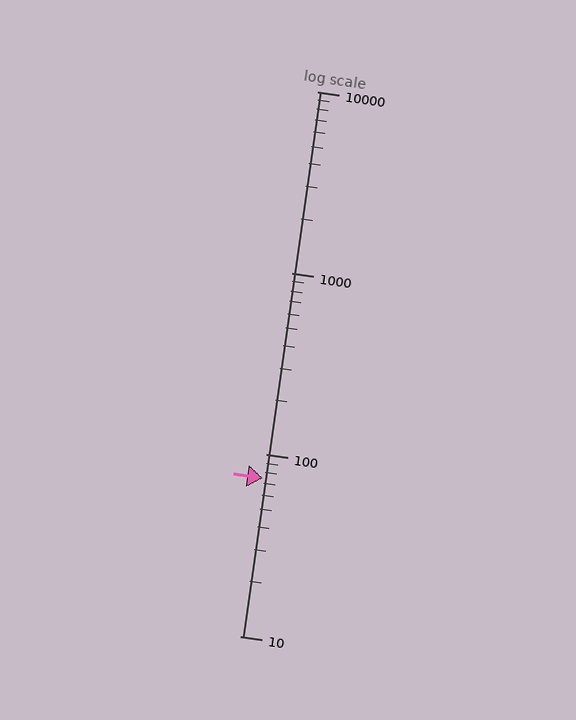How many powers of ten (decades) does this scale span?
The scale spans 3 decades, from 10 to 10000.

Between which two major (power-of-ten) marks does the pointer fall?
The pointer is between 10 and 100.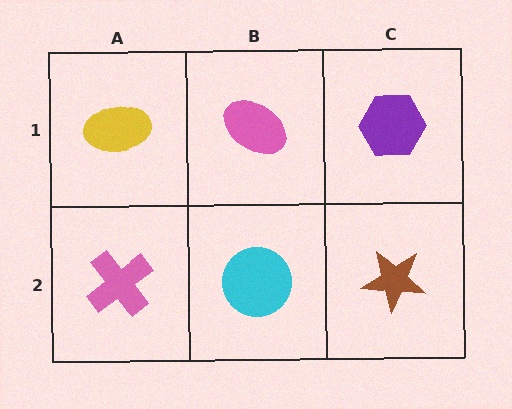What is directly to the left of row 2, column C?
A cyan circle.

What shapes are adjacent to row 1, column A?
A pink cross (row 2, column A), a pink ellipse (row 1, column B).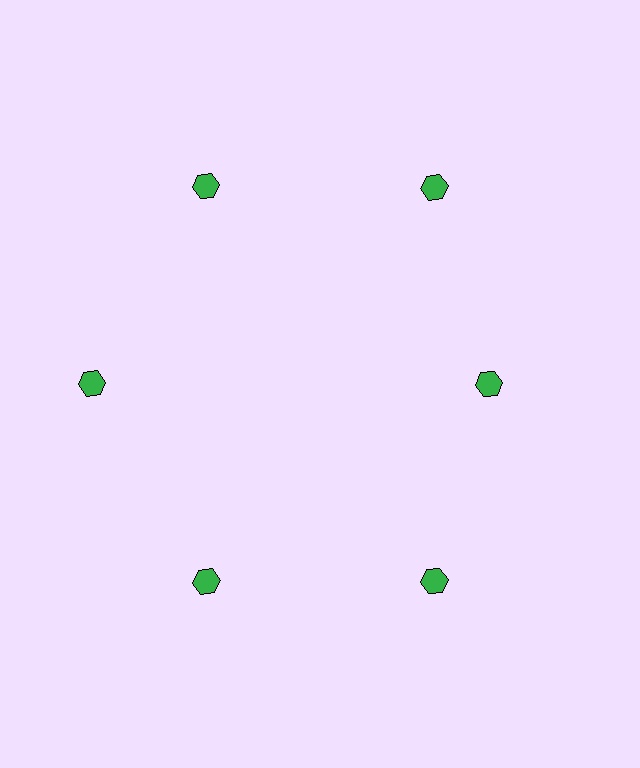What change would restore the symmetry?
The symmetry would be restored by moving it outward, back onto the ring so that all 6 hexagons sit at equal angles and equal distance from the center.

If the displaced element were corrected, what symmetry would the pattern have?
It would have 6-fold rotational symmetry — the pattern would map onto itself every 60 degrees.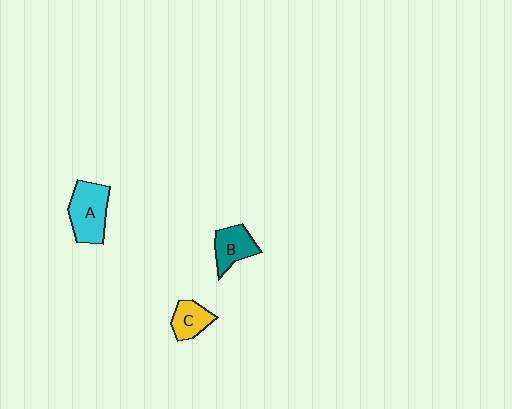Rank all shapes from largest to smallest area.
From largest to smallest: A (cyan), B (teal), C (yellow).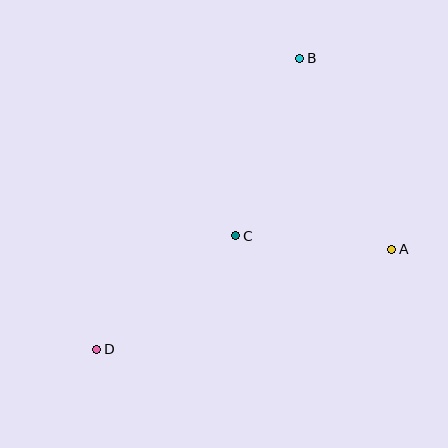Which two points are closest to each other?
Points A and C are closest to each other.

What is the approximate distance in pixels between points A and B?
The distance between A and B is approximately 212 pixels.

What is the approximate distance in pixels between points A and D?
The distance between A and D is approximately 311 pixels.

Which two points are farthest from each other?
Points B and D are farthest from each other.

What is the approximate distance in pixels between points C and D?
The distance between C and D is approximately 179 pixels.